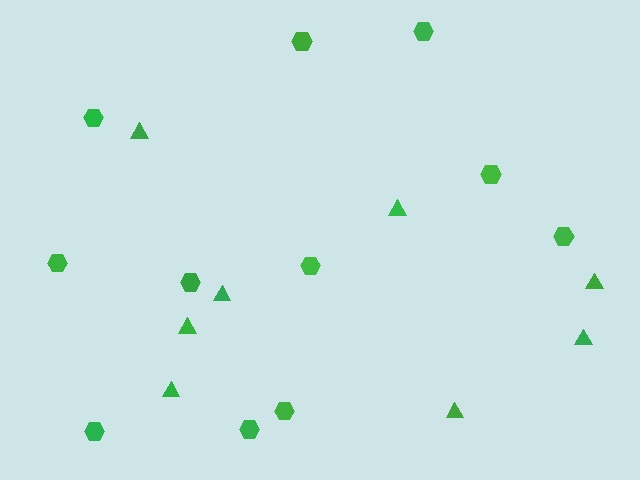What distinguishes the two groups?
There are 2 groups: one group of hexagons (11) and one group of triangles (8).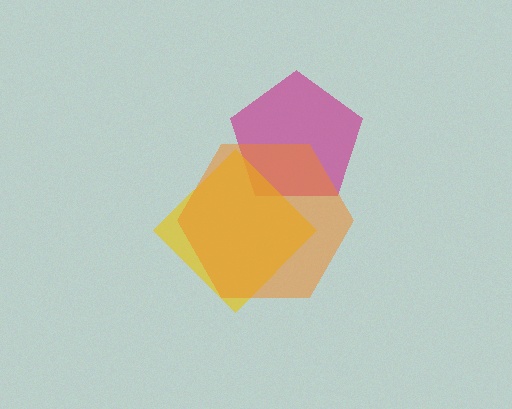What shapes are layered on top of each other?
The layered shapes are: a magenta pentagon, a yellow diamond, an orange hexagon.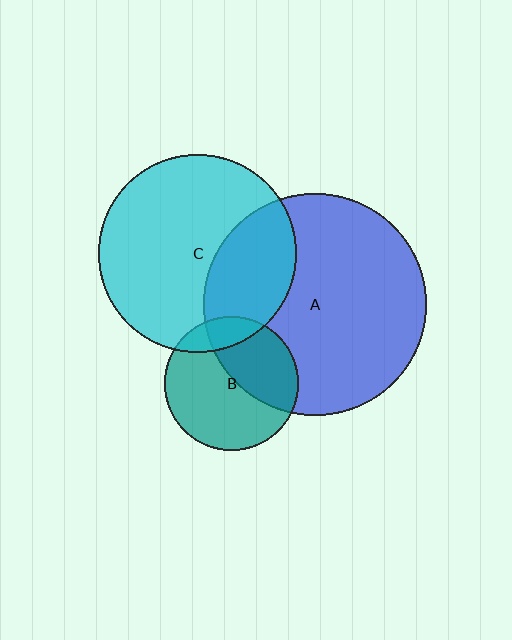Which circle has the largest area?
Circle A (blue).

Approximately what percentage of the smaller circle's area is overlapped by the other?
Approximately 15%.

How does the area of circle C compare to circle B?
Approximately 2.2 times.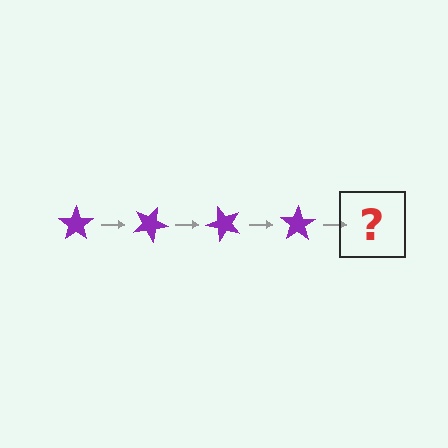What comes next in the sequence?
The next element should be a purple star rotated 100 degrees.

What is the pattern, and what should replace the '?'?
The pattern is that the star rotates 25 degrees each step. The '?' should be a purple star rotated 100 degrees.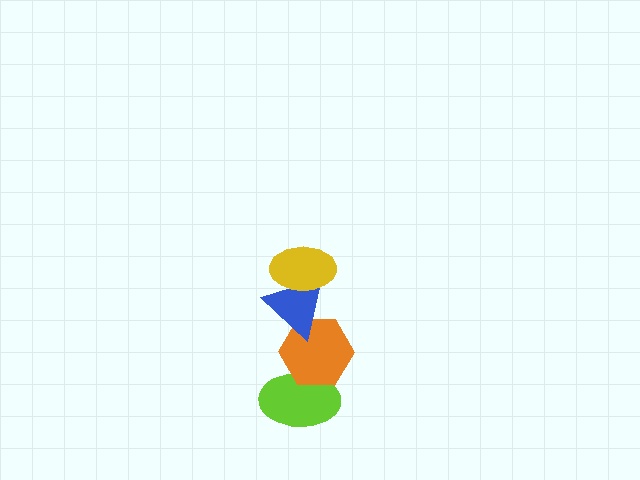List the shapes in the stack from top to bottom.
From top to bottom: the yellow ellipse, the blue triangle, the orange hexagon, the lime ellipse.